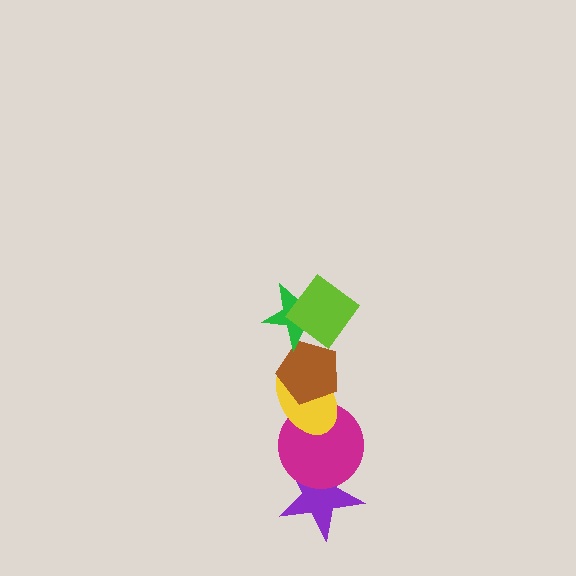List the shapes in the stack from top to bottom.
From top to bottom: the lime diamond, the green star, the brown pentagon, the yellow ellipse, the magenta circle, the purple star.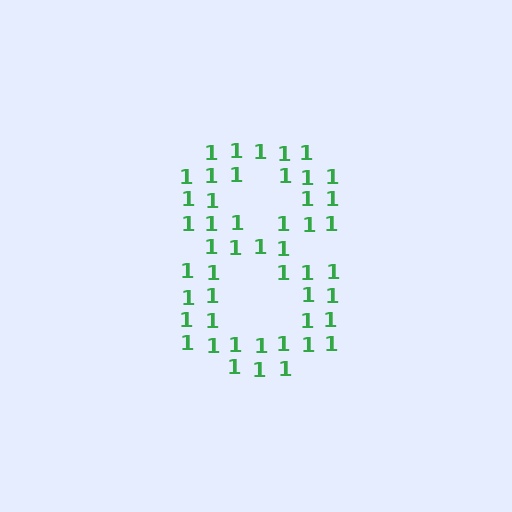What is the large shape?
The large shape is the digit 8.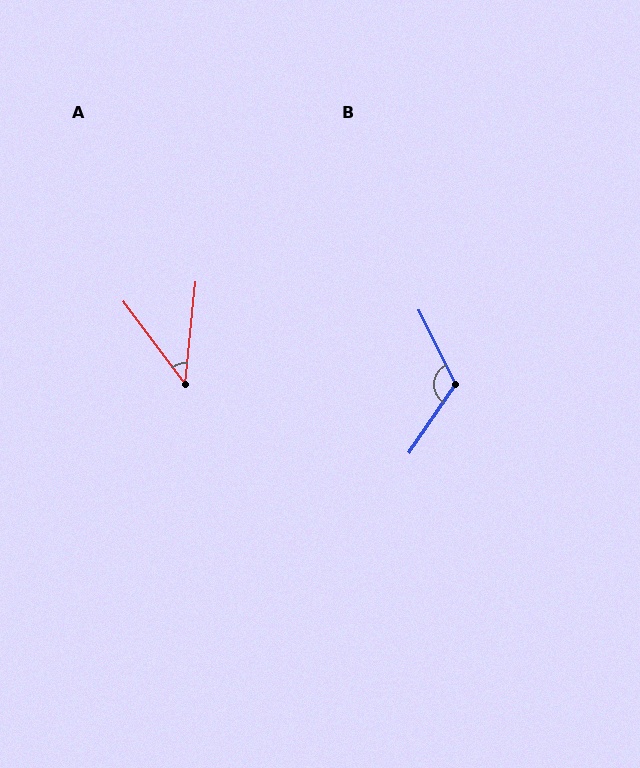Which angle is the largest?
B, at approximately 120 degrees.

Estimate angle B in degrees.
Approximately 120 degrees.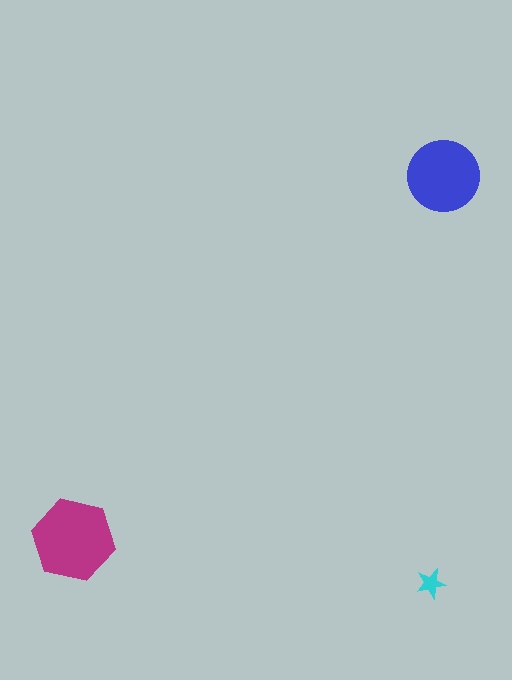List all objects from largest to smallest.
The magenta hexagon, the blue circle, the cyan star.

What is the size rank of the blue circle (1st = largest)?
2nd.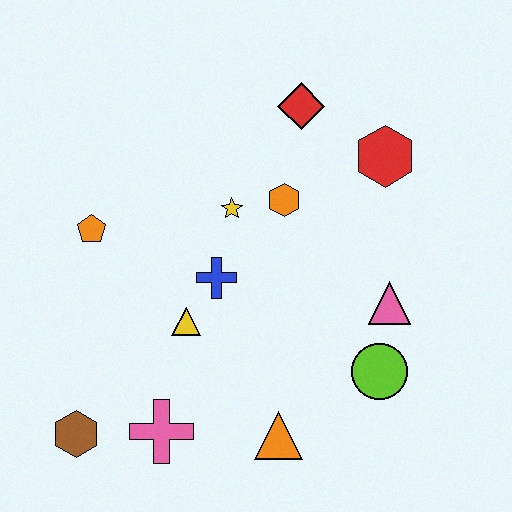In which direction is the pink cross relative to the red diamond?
The pink cross is below the red diamond.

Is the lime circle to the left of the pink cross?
No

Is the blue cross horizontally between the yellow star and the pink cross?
Yes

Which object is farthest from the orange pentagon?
The lime circle is farthest from the orange pentagon.